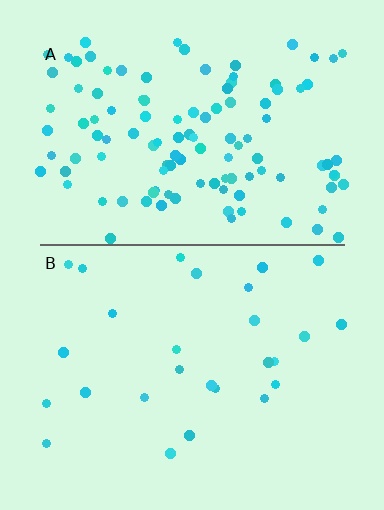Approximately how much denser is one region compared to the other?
Approximately 4.0× — region A over region B.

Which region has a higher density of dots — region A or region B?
A (the top).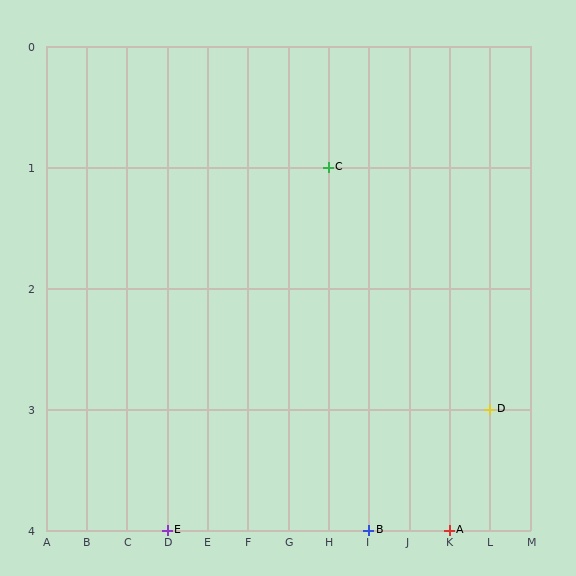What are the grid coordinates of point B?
Point B is at grid coordinates (I, 4).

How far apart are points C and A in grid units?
Points C and A are 3 columns and 3 rows apart (about 4.2 grid units diagonally).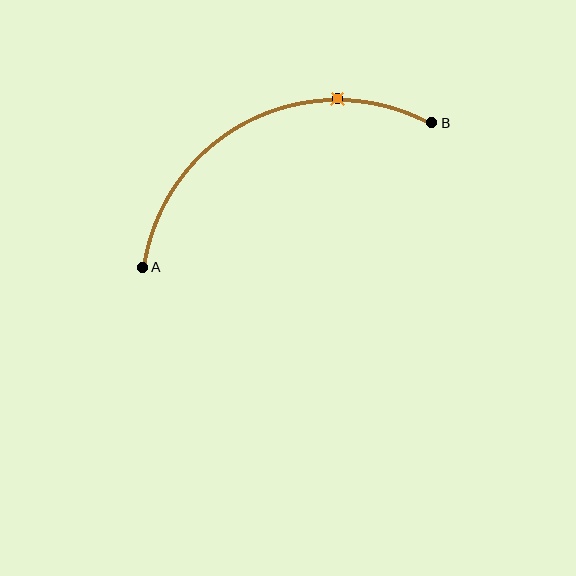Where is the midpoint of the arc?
The arc midpoint is the point on the curve farthest from the straight line joining A and B. It sits above that line.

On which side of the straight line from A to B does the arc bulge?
The arc bulges above the straight line connecting A and B.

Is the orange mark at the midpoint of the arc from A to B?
No. The orange mark lies on the arc but is closer to endpoint B. The arc midpoint would be at the point on the curve equidistant along the arc from both A and B.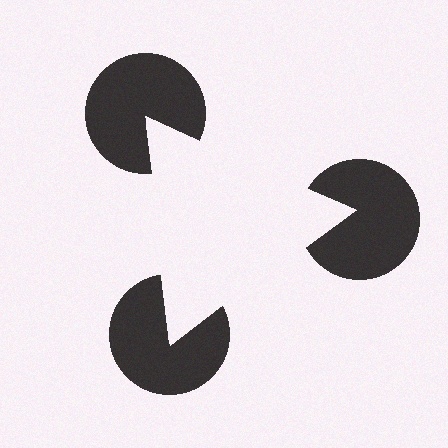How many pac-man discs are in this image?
There are 3 — one at each vertex of the illusory triangle.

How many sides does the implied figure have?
3 sides.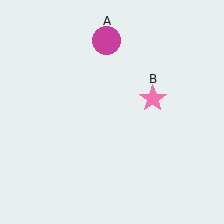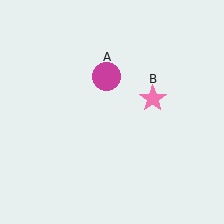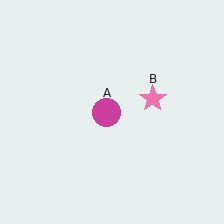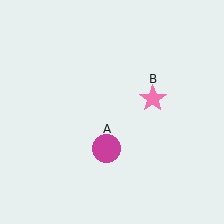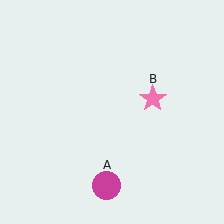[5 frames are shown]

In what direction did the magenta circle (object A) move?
The magenta circle (object A) moved down.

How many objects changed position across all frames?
1 object changed position: magenta circle (object A).